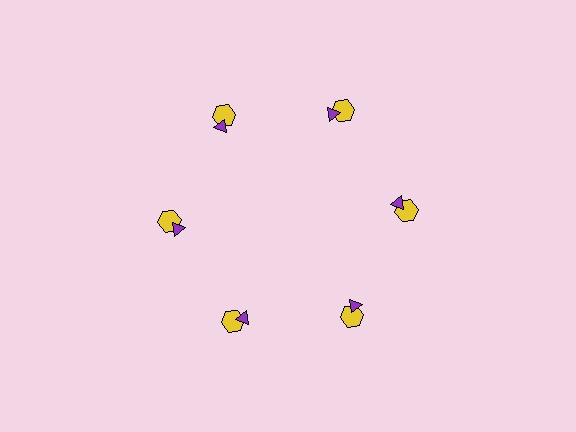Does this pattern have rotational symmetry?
Yes, this pattern has 6-fold rotational symmetry. It looks the same after rotating 60 degrees around the center.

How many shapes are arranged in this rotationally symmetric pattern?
There are 12 shapes, arranged in 6 groups of 2.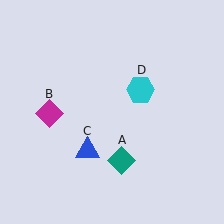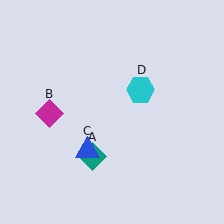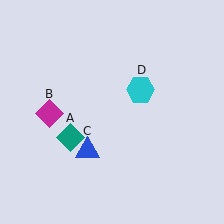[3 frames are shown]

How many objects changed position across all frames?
1 object changed position: teal diamond (object A).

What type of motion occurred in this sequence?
The teal diamond (object A) rotated clockwise around the center of the scene.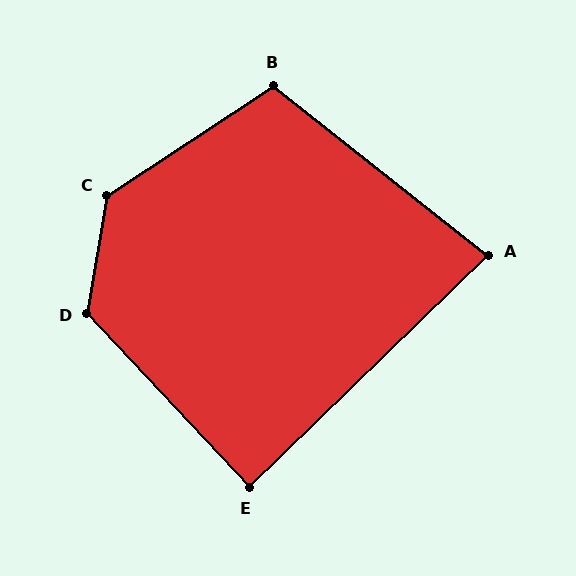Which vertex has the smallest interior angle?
A, at approximately 83 degrees.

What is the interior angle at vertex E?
Approximately 89 degrees (approximately right).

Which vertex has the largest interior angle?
C, at approximately 133 degrees.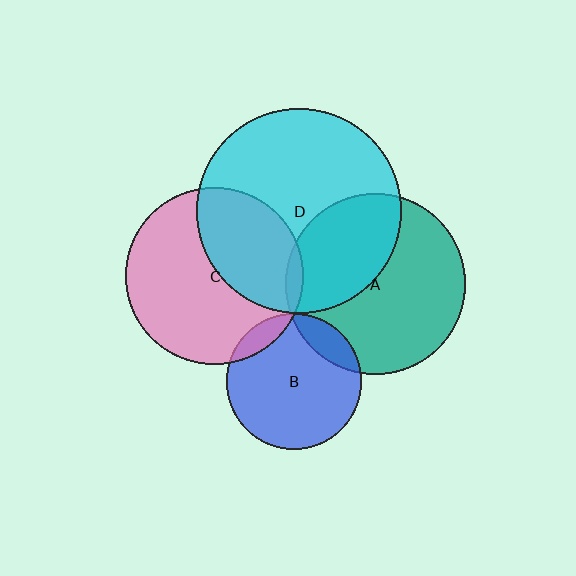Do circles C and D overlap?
Yes.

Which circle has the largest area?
Circle D (cyan).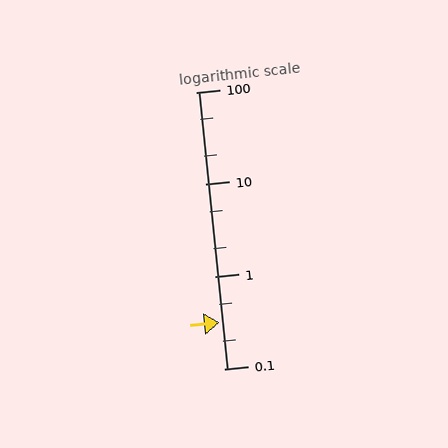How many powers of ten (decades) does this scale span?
The scale spans 3 decades, from 0.1 to 100.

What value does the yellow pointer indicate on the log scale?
The pointer indicates approximately 0.32.